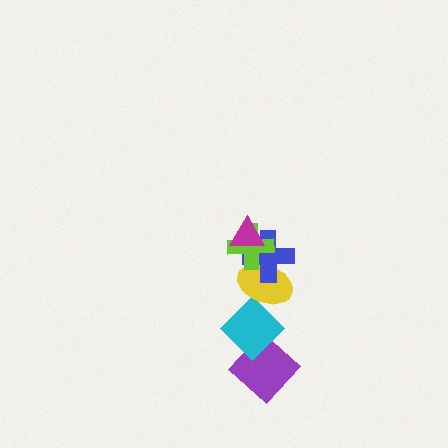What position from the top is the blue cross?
The blue cross is 3rd from the top.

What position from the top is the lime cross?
The lime cross is 2nd from the top.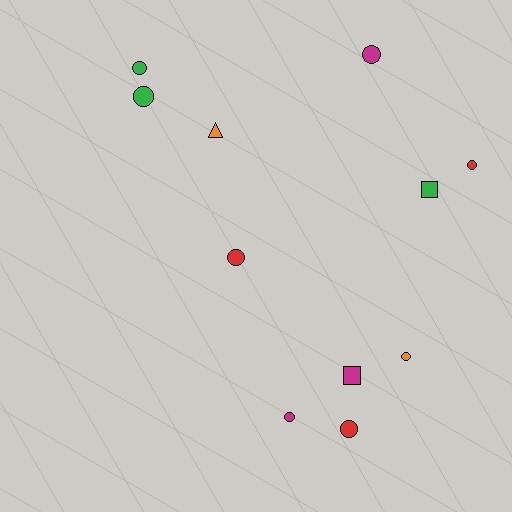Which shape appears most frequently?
Circle, with 8 objects.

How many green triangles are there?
There are no green triangles.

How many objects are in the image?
There are 11 objects.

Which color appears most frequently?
Red, with 3 objects.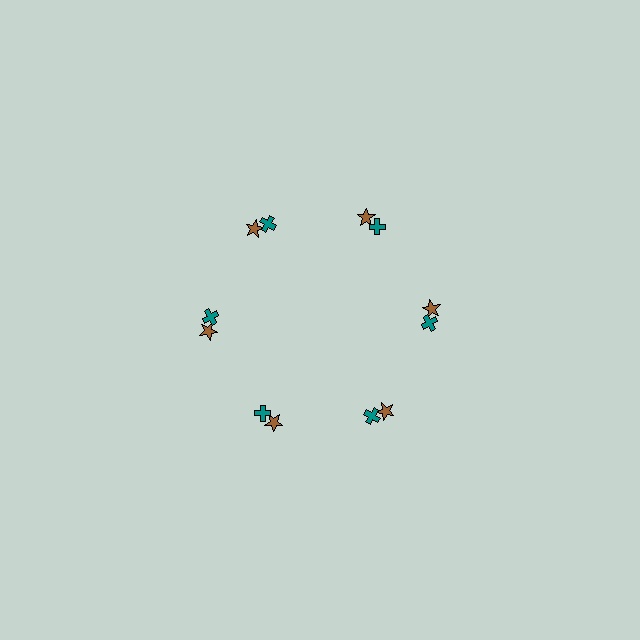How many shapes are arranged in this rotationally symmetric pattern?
There are 12 shapes, arranged in 6 groups of 2.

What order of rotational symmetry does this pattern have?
This pattern has 6-fold rotational symmetry.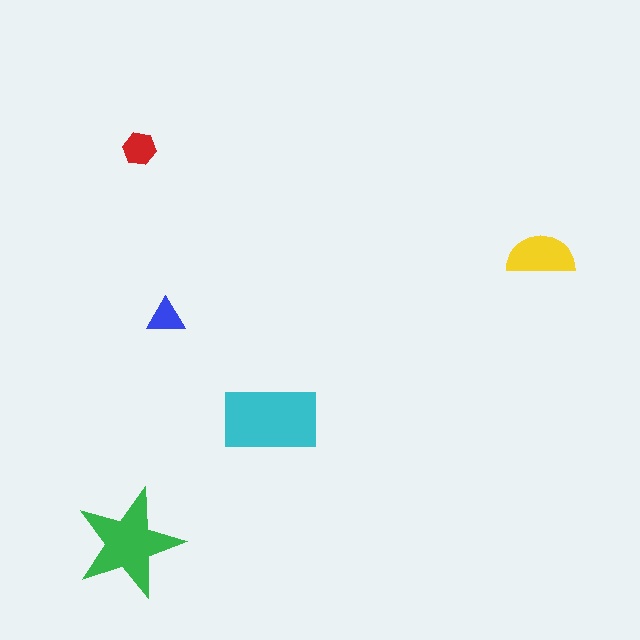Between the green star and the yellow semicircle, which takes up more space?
The green star.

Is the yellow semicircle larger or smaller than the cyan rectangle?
Smaller.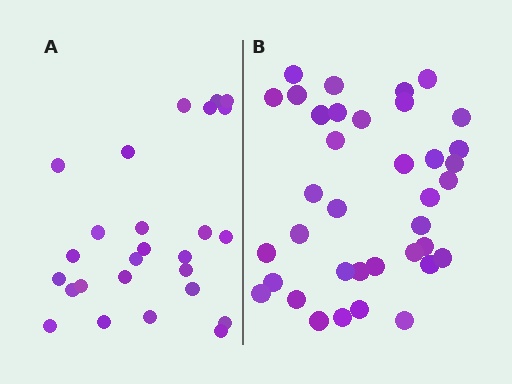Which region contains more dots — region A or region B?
Region B (the right region) has more dots.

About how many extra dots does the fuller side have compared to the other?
Region B has roughly 12 or so more dots than region A.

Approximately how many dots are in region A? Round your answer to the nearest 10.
About 30 dots. (The exact count is 26, which rounds to 30.)